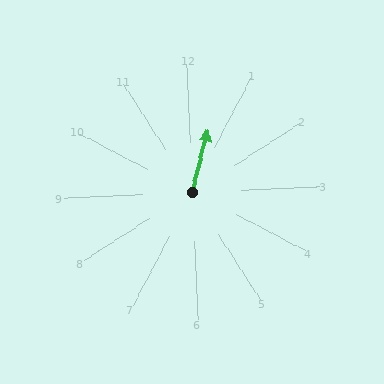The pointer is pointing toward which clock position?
Roughly 1 o'clock.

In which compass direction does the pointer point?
North.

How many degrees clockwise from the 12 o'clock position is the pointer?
Approximately 17 degrees.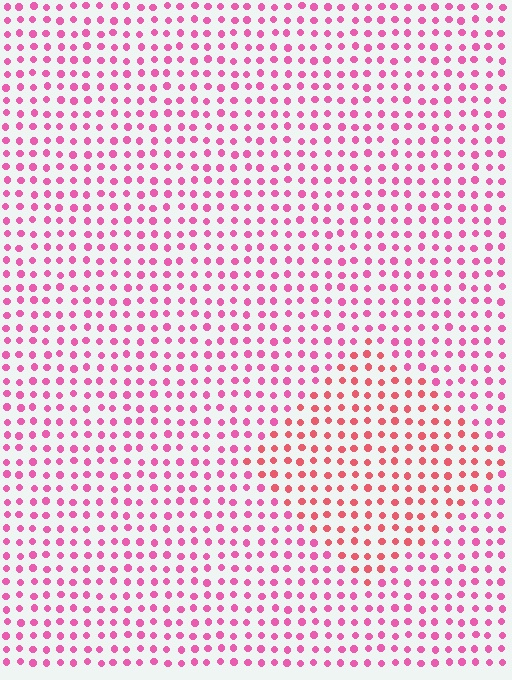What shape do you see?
I see a diamond.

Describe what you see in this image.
The image is filled with small pink elements in a uniform arrangement. A diamond-shaped region is visible where the elements are tinted to a slightly different hue, forming a subtle color boundary.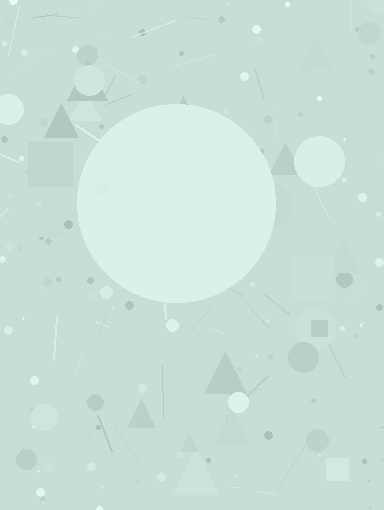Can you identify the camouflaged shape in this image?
The camouflaged shape is a circle.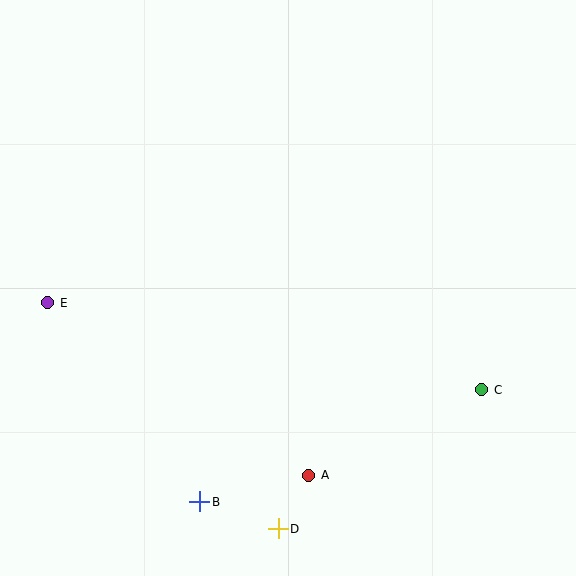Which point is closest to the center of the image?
Point A at (309, 475) is closest to the center.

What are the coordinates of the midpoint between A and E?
The midpoint between A and E is at (178, 389).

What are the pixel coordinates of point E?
Point E is at (48, 303).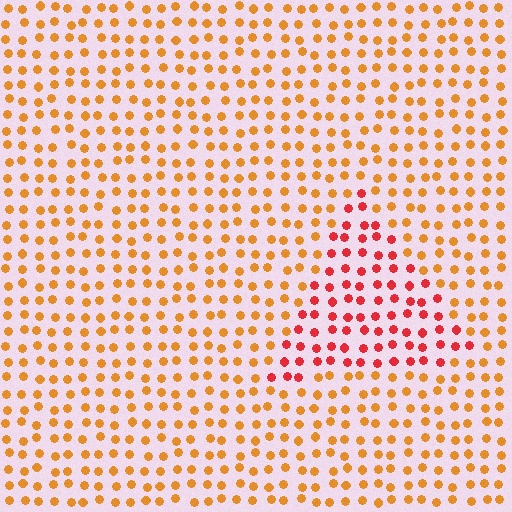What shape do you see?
I see a triangle.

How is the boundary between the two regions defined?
The boundary is defined purely by a slight shift in hue (about 37 degrees). Spacing, size, and orientation are identical on both sides.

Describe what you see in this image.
The image is filled with small orange elements in a uniform arrangement. A triangle-shaped region is visible where the elements are tinted to a slightly different hue, forming a subtle color boundary.